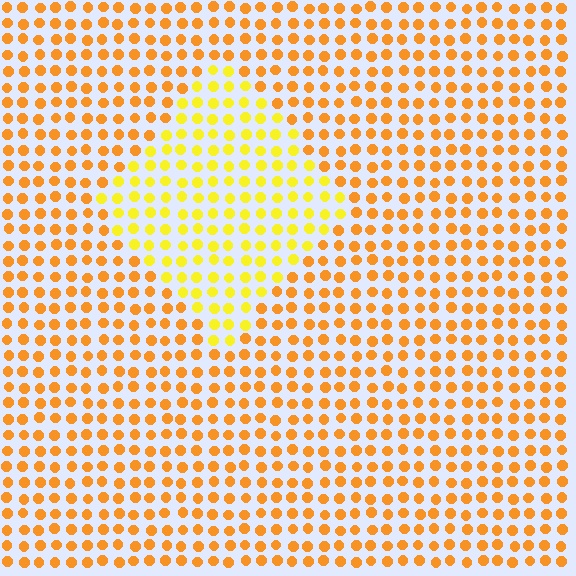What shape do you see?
I see a diamond.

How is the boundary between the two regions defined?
The boundary is defined purely by a slight shift in hue (about 27 degrees). Spacing, size, and orientation are identical on both sides.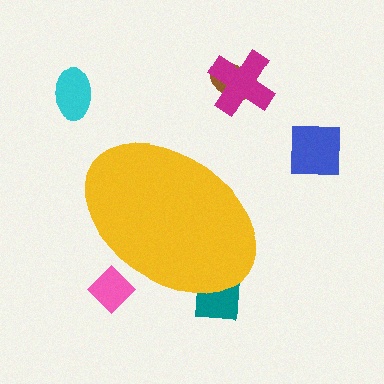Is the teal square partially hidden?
Yes, the teal square is partially hidden behind the yellow ellipse.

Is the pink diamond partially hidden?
Yes, the pink diamond is partially hidden behind the yellow ellipse.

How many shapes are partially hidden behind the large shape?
2 shapes are partially hidden.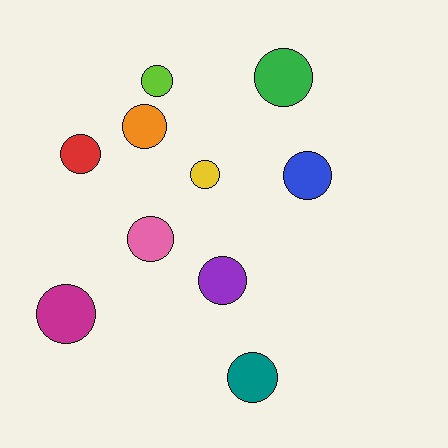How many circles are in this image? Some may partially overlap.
There are 10 circles.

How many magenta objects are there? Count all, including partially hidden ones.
There is 1 magenta object.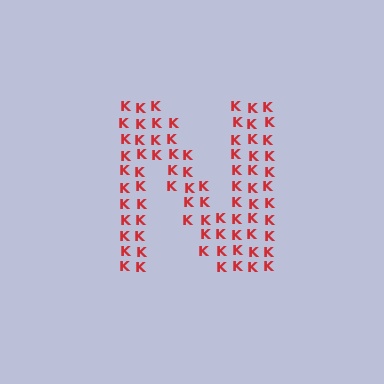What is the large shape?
The large shape is the letter N.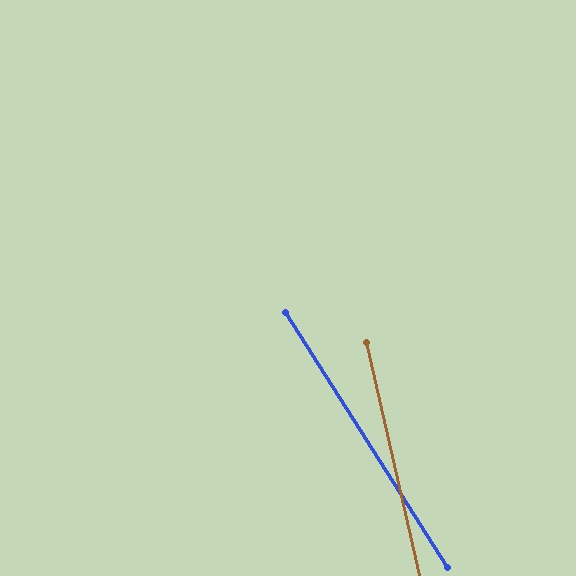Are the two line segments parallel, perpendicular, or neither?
Neither parallel nor perpendicular — they differ by about 20°.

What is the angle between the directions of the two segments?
Approximately 20 degrees.